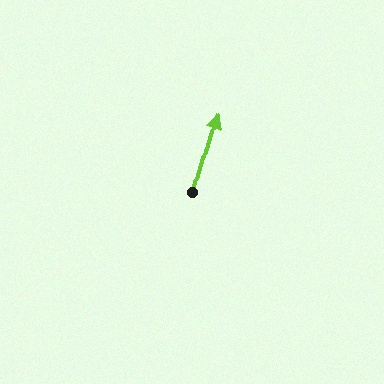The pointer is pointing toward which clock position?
Roughly 1 o'clock.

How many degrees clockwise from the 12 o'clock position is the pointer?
Approximately 16 degrees.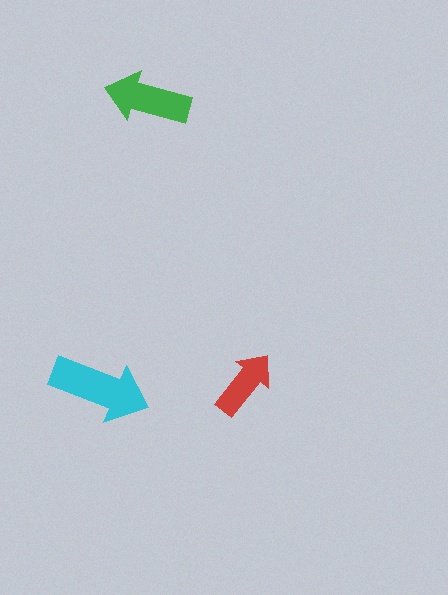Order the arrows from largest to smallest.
the cyan one, the green one, the red one.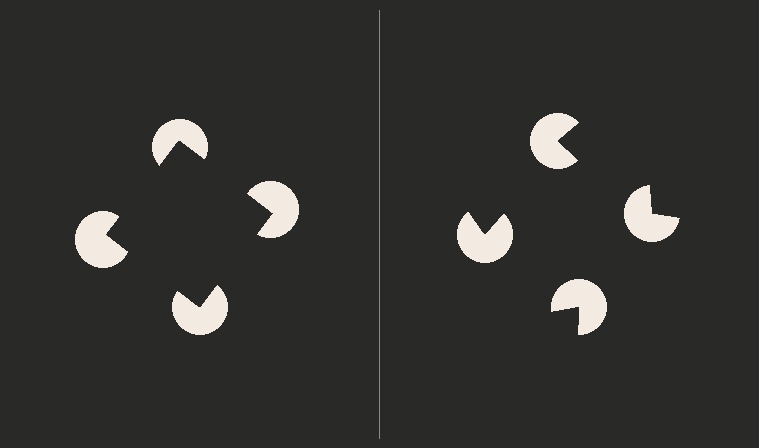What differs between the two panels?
The pac-man discs are positioned identically on both sides; only the wedge orientations differ. On the left they align to a square; on the right they are misaligned.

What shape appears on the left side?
An illusory square.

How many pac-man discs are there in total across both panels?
8 — 4 on each side.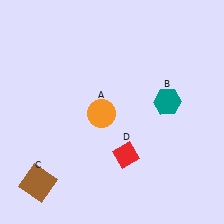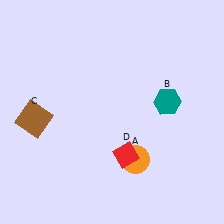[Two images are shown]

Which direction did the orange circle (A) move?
The orange circle (A) moved down.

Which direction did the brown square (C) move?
The brown square (C) moved up.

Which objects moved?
The objects that moved are: the orange circle (A), the brown square (C).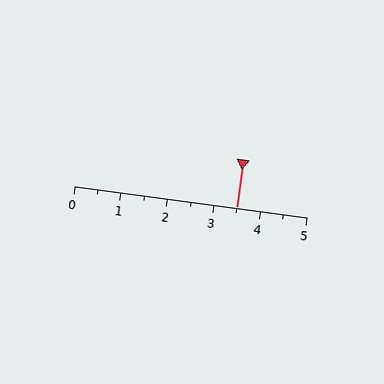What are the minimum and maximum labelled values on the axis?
The axis runs from 0 to 5.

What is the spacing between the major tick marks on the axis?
The major ticks are spaced 1 apart.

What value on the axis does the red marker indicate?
The marker indicates approximately 3.5.